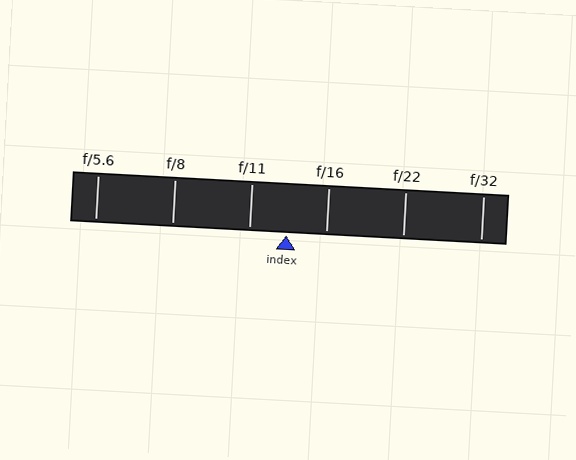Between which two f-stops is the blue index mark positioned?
The index mark is between f/11 and f/16.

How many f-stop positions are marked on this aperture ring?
There are 6 f-stop positions marked.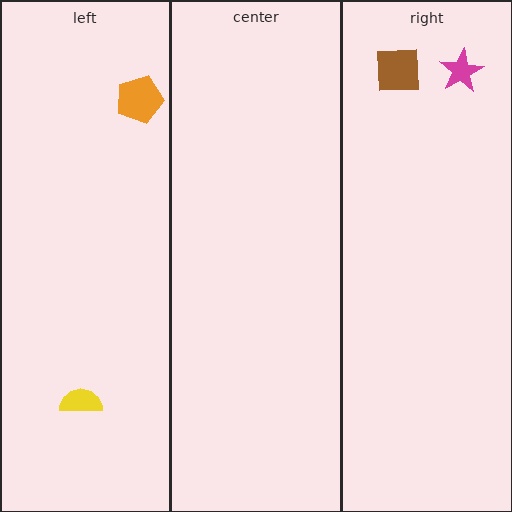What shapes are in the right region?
The magenta star, the brown square.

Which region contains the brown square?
The right region.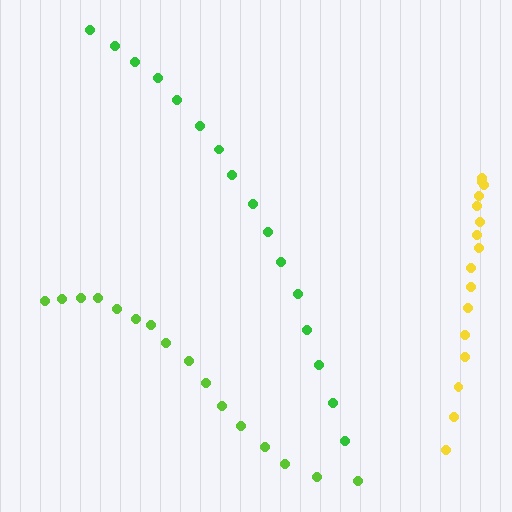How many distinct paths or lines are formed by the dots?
There are 3 distinct paths.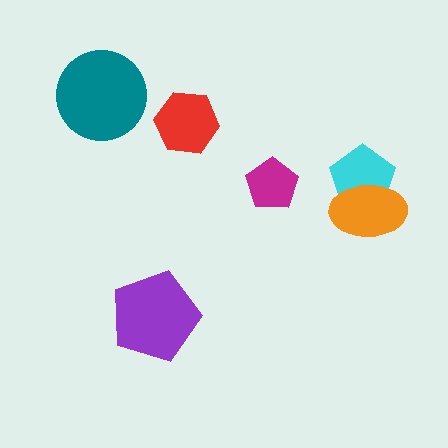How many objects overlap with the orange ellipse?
1 object overlaps with the orange ellipse.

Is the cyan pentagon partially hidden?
Yes, it is partially covered by another shape.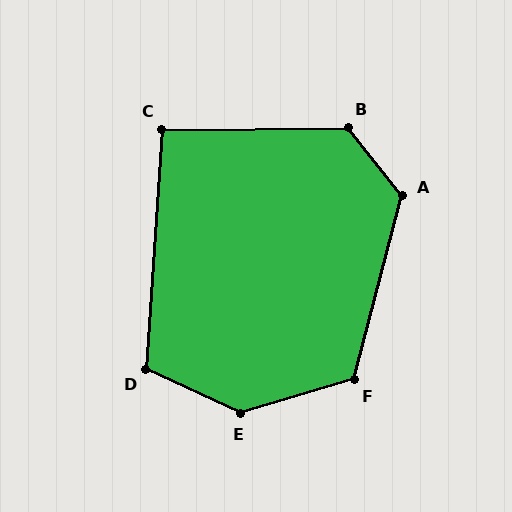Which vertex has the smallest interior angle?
C, at approximately 94 degrees.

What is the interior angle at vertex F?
Approximately 121 degrees (obtuse).